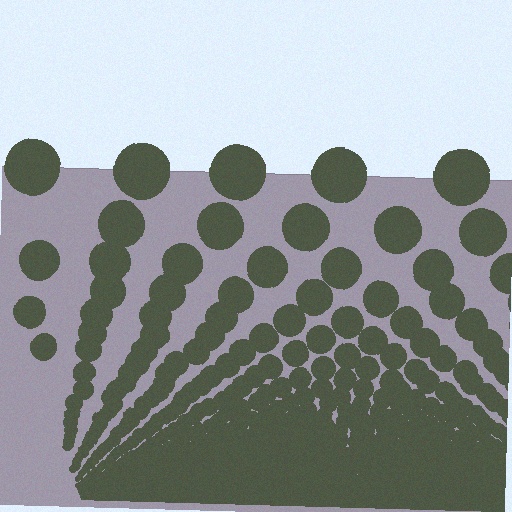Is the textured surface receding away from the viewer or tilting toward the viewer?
The surface appears to tilt toward the viewer. Texture elements get larger and sparser toward the top.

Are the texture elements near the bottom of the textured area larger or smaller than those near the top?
Smaller. The gradient is inverted — elements near the bottom are smaller and denser.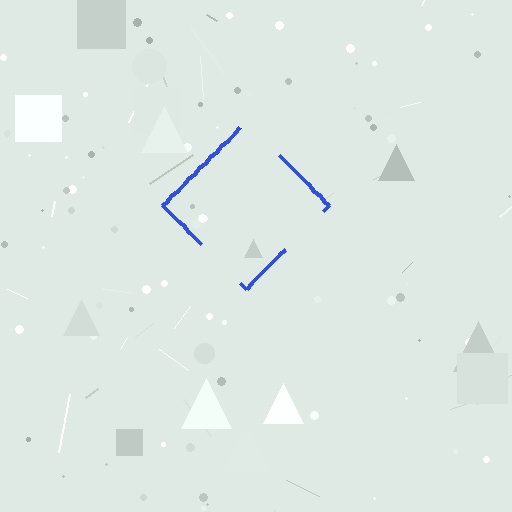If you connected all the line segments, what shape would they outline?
They would outline a diamond.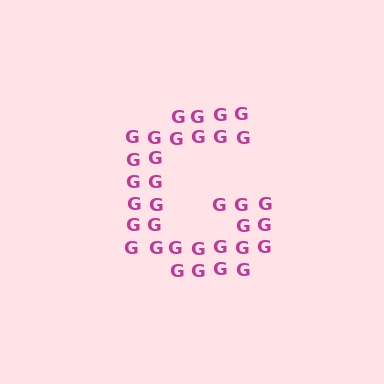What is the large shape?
The large shape is the letter G.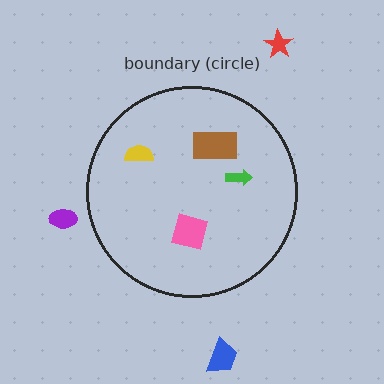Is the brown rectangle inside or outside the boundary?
Inside.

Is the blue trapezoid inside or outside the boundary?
Outside.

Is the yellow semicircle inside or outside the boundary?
Inside.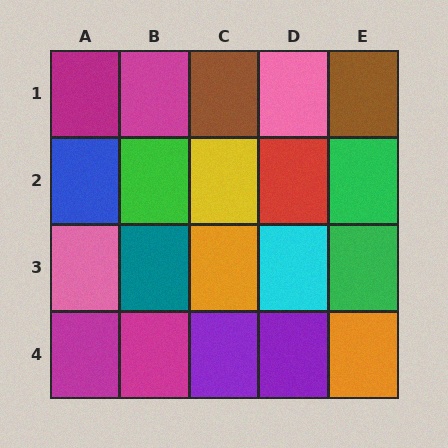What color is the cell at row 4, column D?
Purple.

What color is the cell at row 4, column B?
Magenta.